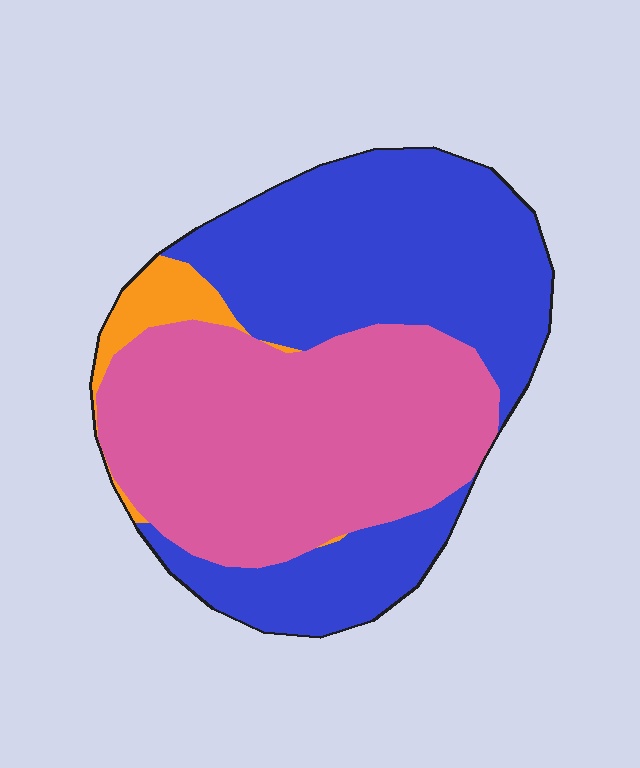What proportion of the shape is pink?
Pink takes up about one half (1/2) of the shape.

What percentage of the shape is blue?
Blue takes up between a third and a half of the shape.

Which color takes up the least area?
Orange, at roughly 5%.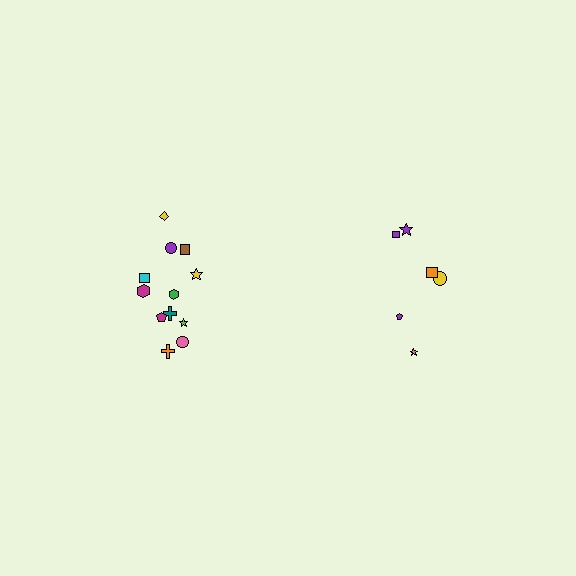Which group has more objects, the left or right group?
The left group.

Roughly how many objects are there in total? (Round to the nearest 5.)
Roughly 20 objects in total.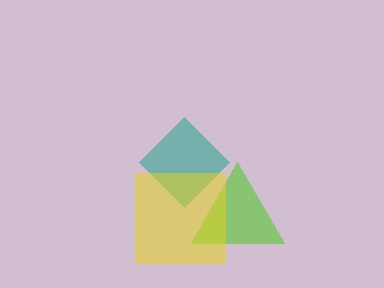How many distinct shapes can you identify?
There are 3 distinct shapes: a teal diamond, a lime triangle, a yellow square.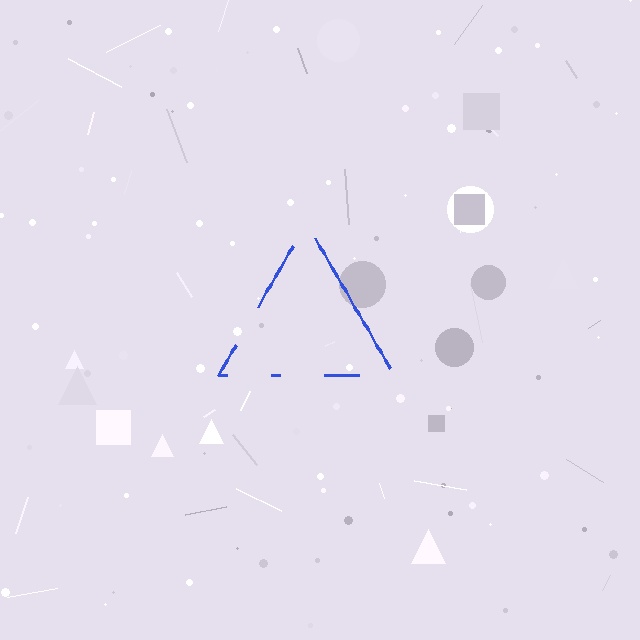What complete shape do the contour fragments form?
The contour fragments form a triangle.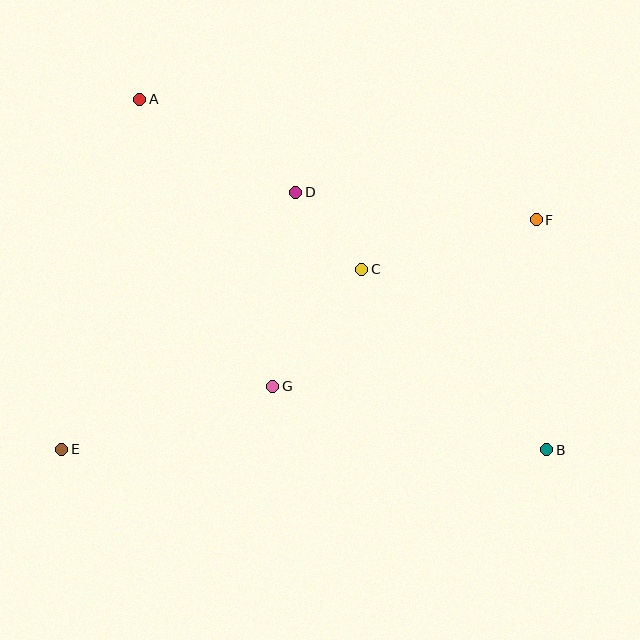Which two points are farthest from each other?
Points A and B are farthest from each other.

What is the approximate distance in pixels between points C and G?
The distance between C and G is approximately 147 pixels.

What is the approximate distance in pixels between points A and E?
The distance between A and E is approximately 358 pixels.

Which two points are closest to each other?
Points C and D are closest to each other.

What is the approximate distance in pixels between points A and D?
The distance between A and D is approximately 182 pixels.